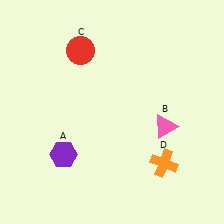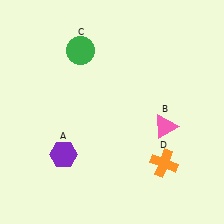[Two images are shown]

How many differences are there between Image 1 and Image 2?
There is 1 difference between the two images.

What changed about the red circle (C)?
In Image 1, C is red. In Image 2, it changed to green.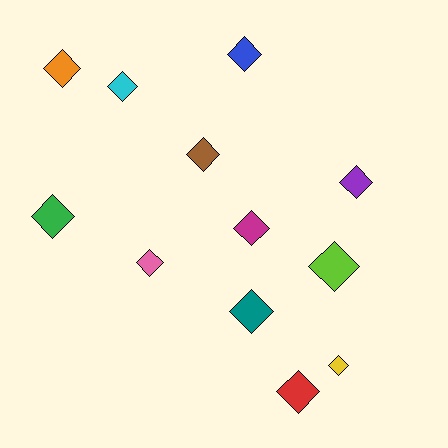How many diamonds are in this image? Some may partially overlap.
There are 12 diamonds.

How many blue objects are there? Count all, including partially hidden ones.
There is 1 blue object.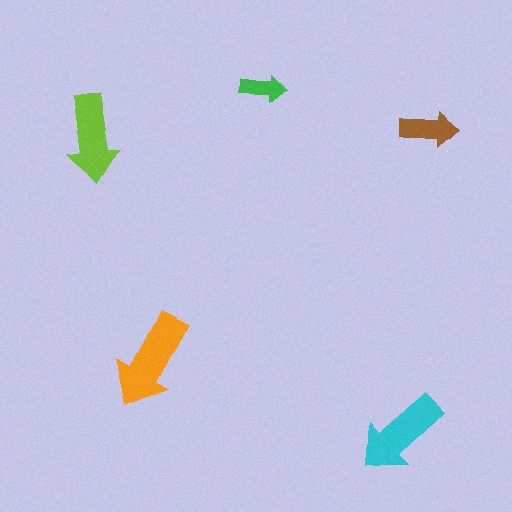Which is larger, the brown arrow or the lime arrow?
The lime one.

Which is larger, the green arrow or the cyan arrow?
The cyan one.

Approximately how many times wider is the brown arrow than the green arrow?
About 1.5 times wider.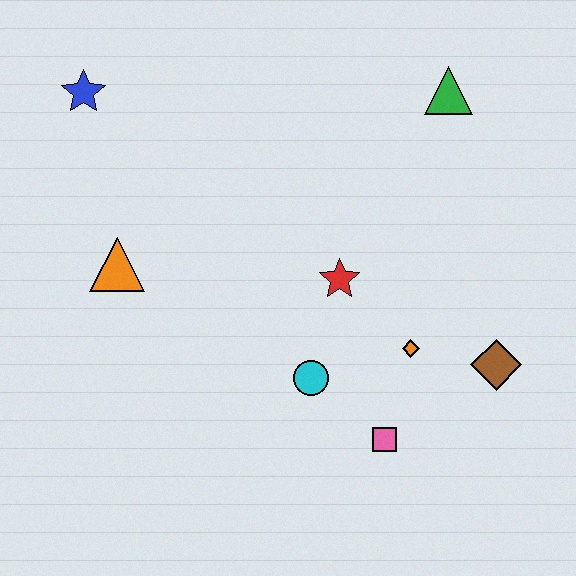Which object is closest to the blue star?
The orange triangle is closest to the blue star.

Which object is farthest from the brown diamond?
The blue star is farthest from the brown diamond.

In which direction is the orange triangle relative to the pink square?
The orange triangle is to the left of the pink square.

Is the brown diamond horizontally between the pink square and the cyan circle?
No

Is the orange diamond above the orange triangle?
No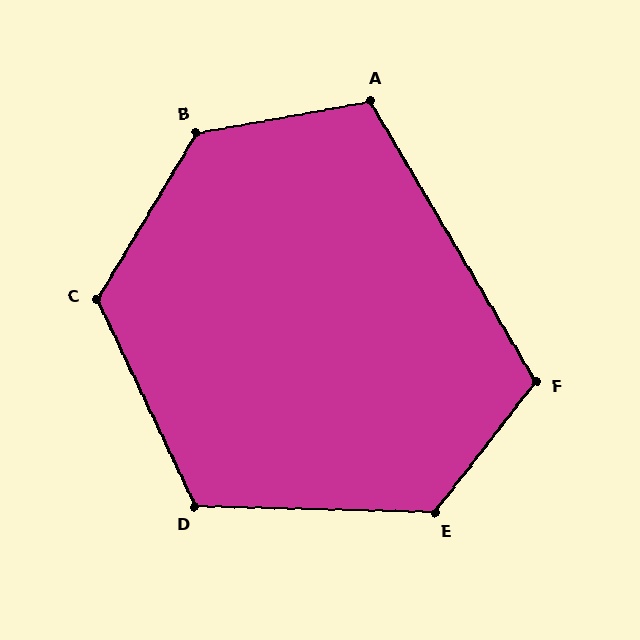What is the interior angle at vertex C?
Approximately 124 degrees (obtuse).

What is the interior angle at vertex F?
Approximately 112 degrees (obtuse).